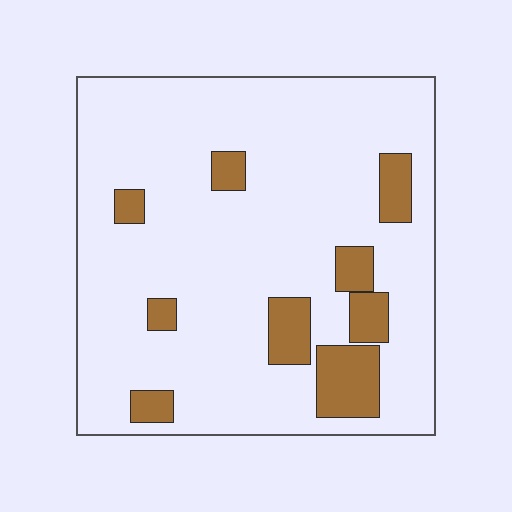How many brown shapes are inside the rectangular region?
9.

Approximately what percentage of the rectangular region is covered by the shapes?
Approximately 15%.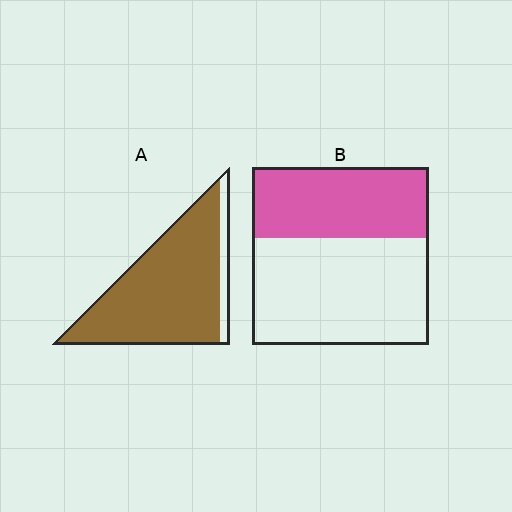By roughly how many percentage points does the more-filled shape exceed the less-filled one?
By roughly 50 percentage points (A over B).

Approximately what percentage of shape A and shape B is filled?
A is approximately 90% and B is approximately 40%.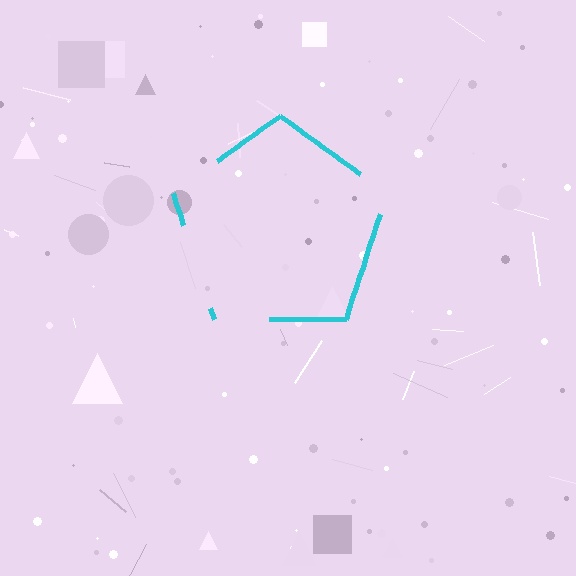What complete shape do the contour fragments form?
The contour fragments form a pentagon.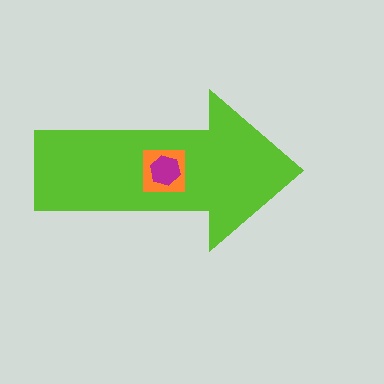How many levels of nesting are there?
3.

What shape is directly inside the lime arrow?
The orange square.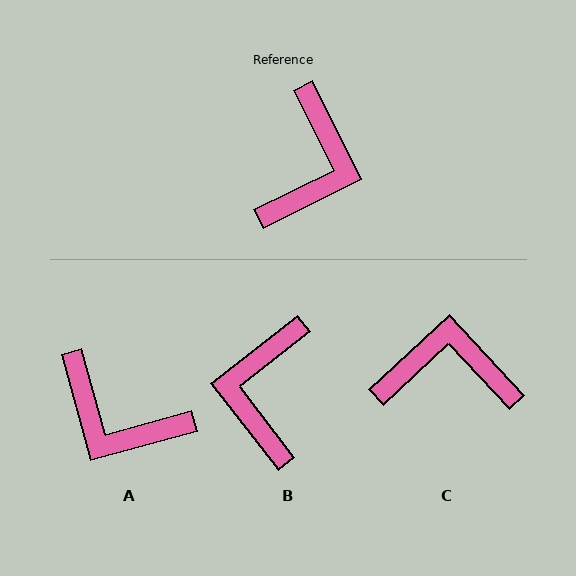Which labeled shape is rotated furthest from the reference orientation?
B, about 169 degrees away.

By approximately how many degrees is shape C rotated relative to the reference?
Approximately 106 degrees counter-clockwise.